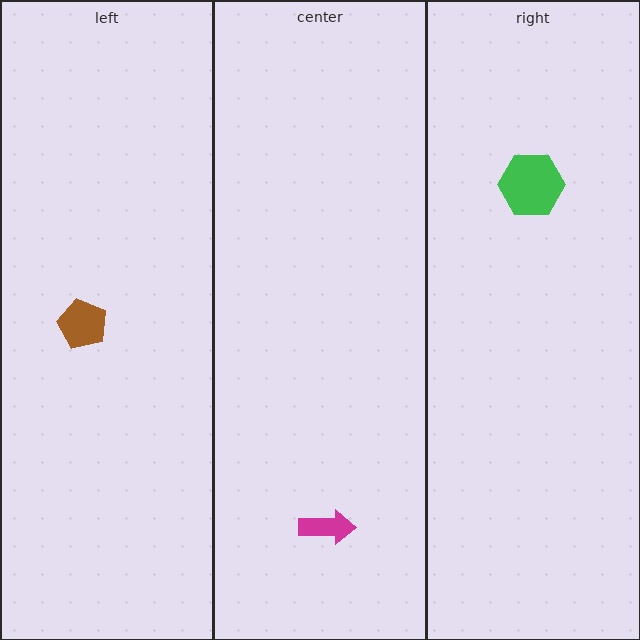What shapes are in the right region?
The green hexagon.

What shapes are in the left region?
The brown pentagon.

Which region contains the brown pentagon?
The left region.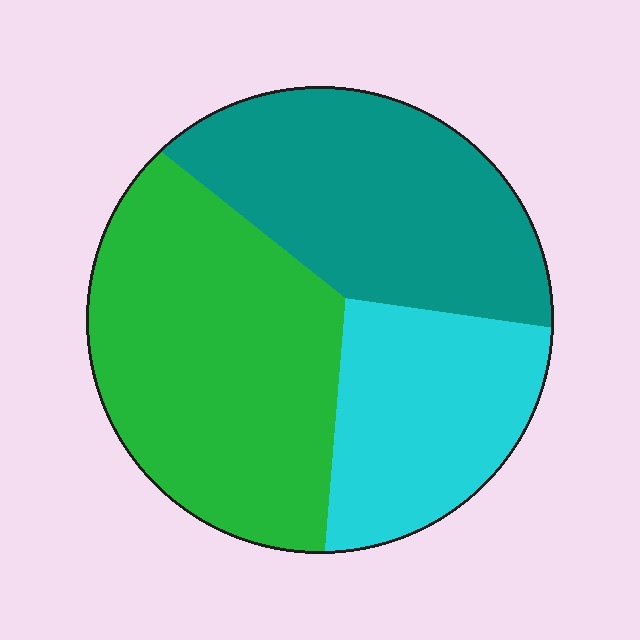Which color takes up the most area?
Green, at roughly 40%.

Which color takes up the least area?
Cyan, at roughly 25%.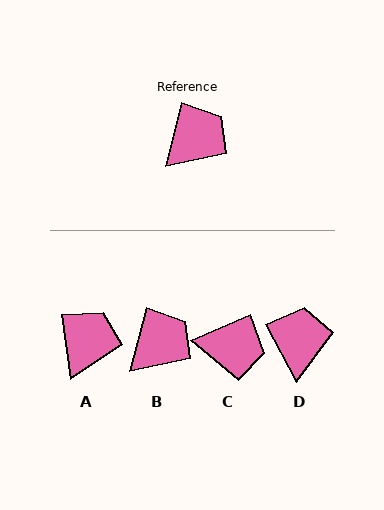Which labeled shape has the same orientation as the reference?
B.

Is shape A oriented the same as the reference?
No, it is off by about 22 degrees.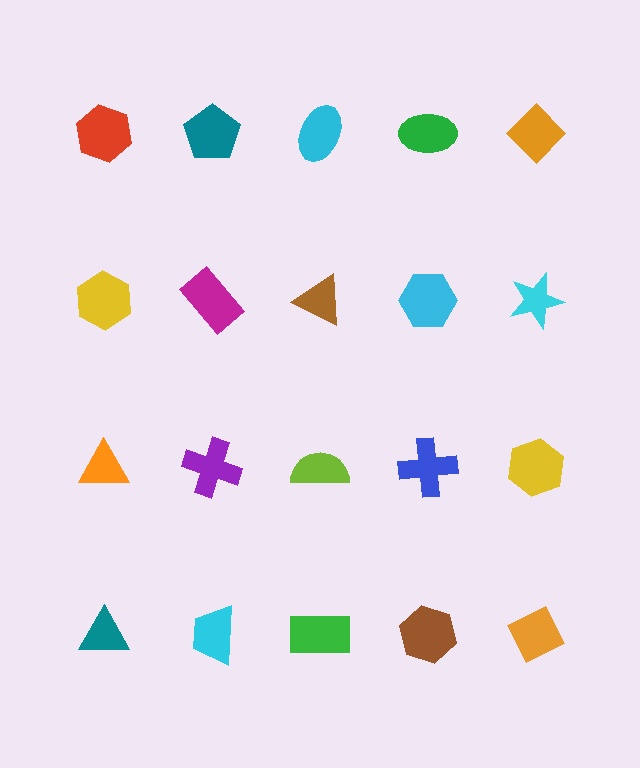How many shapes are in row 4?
5 shapes.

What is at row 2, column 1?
A yellow hexagon.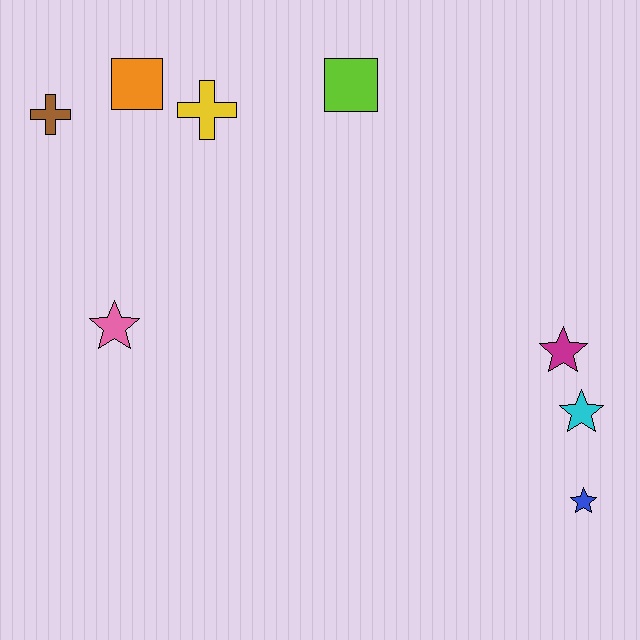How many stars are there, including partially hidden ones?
There are 4 stars.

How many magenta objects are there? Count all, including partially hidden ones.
There is 1 magenta object.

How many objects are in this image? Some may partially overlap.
There are 8 objects.